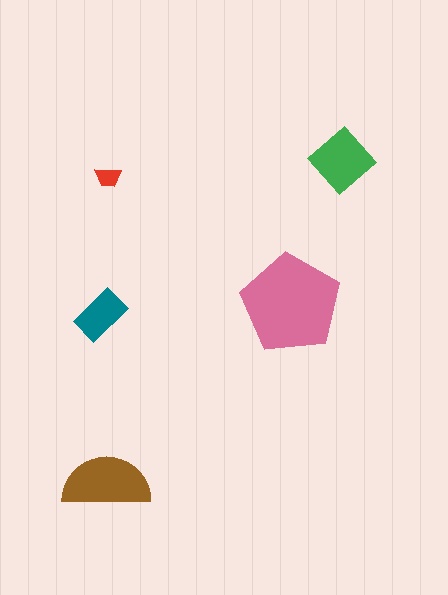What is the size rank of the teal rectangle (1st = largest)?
4th.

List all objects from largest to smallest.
The pink pentagon, the brown semicircle, the green diamond, the teal rectangle, the red trapezoid.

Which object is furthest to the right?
The green diamond is rightmost.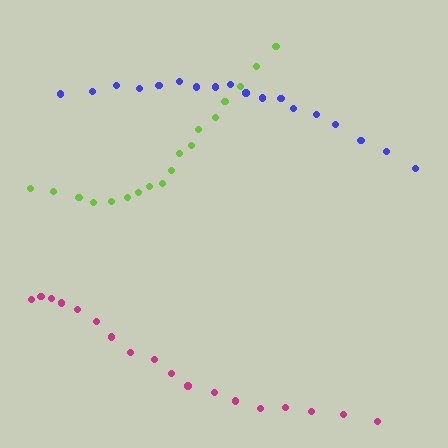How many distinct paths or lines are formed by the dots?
There are 3 distinct paths.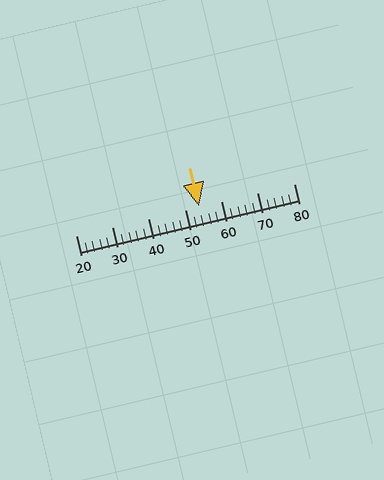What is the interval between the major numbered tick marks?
The major tick marks are spaced 10 units apart.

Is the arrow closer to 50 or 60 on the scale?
The arrow is closer to 50.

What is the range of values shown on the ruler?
The ruler shows values from 20 to 80.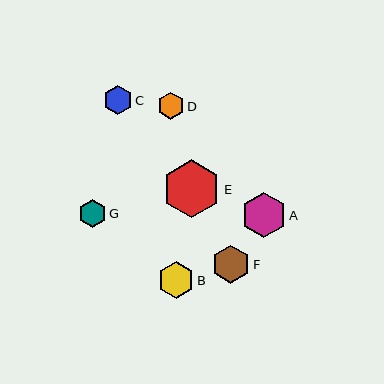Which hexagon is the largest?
Hexagon E is the largest with a size of approximately 58 pixels.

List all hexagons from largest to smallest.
From largest to smallest: E, A, F, B, C, G, D.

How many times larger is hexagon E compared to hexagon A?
Hexagon E is approximately 1.3 times the size of hexagon A.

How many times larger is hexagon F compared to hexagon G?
Hexagon F is approximately 1.4 times the size of hexagon G.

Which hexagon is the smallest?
Hexagon D is the smallest with a size of approximately 27 pixels.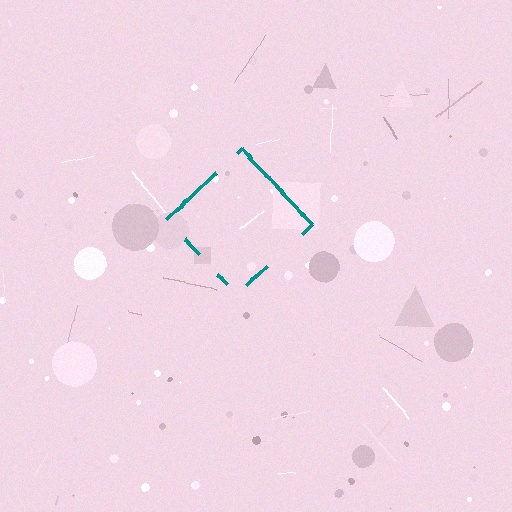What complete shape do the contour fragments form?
The contour fragments form a diamond.